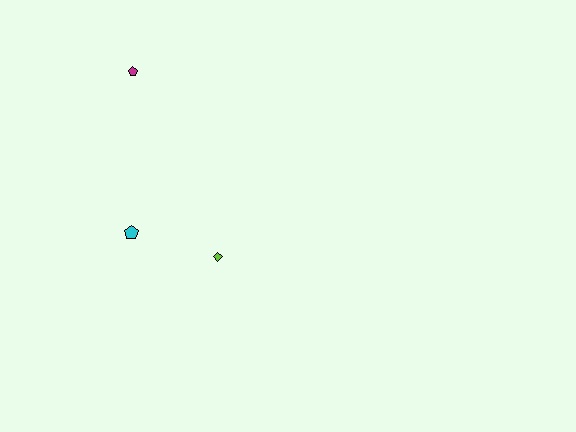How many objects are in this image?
There are 3 objects.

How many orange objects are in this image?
There are no orange objects.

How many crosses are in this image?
There are no crosses.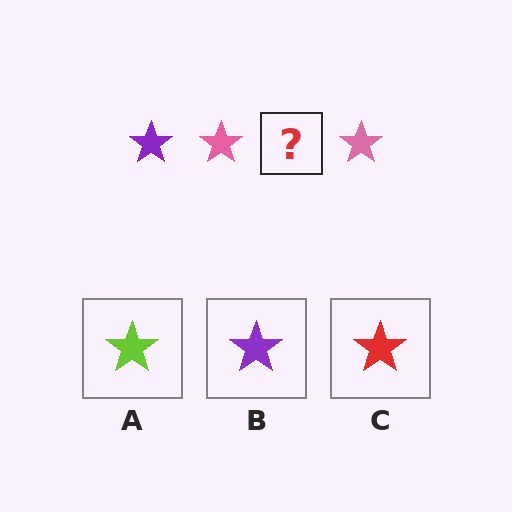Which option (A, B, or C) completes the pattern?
B.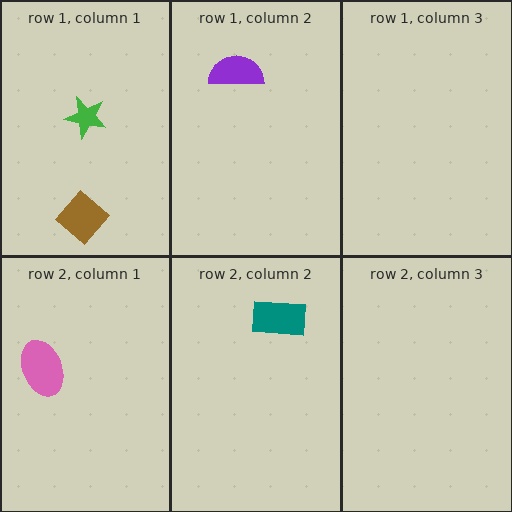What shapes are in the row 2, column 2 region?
The teal rectangle.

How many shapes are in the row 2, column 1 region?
1.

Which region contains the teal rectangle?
The row 2, column 2 region.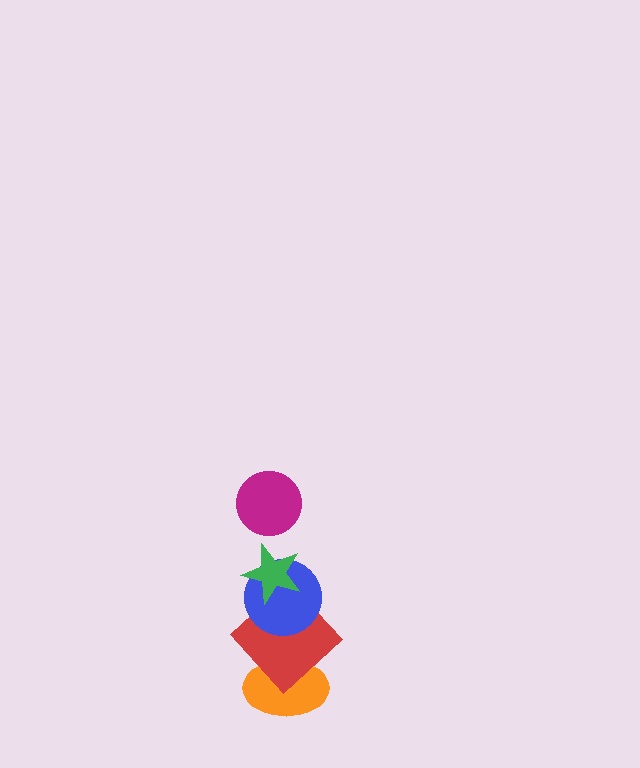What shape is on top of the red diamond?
The blue circle is on top of the red diamond.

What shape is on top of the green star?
The magenta circle is on top of the green star.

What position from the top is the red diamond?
The red diamond is 4th from the top.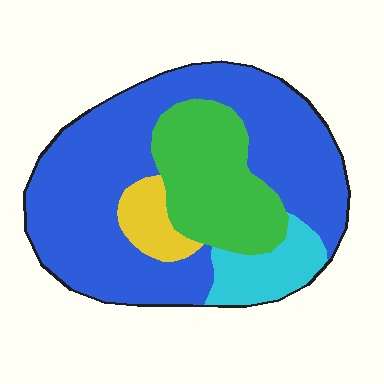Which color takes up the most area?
Blue, at roughly 60%.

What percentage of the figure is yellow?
Yellow takes up about one tenth (1/10) of the figure.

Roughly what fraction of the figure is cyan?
Cyan covers around 10% of the figure.